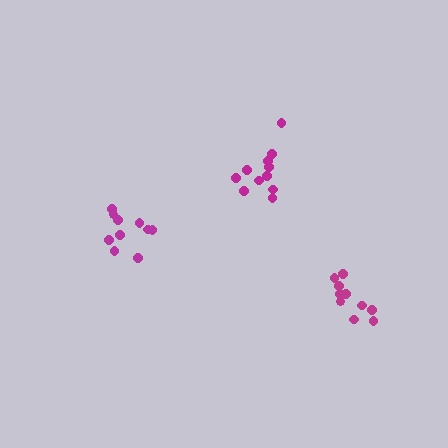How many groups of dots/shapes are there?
There are 3 groups.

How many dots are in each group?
Group 1: 10 dots, Group 2: 10 dots, Group 3: 11 dots (31 total).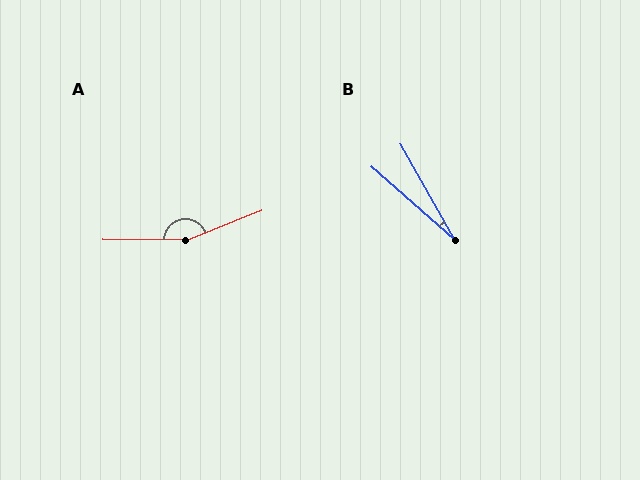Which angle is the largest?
A, at approximately 157 degrees.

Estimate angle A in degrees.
Approximately 157 degrees.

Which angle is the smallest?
B, at approximately 19 degrees.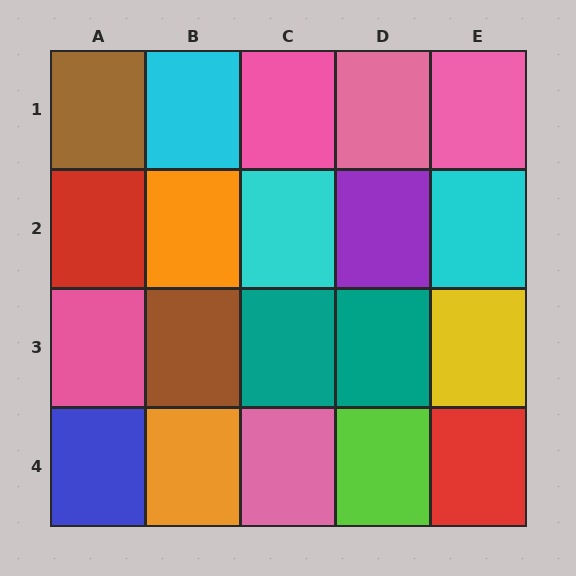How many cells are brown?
2 cells are brown.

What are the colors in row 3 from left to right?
Pink, brown, teal, teal, yellow.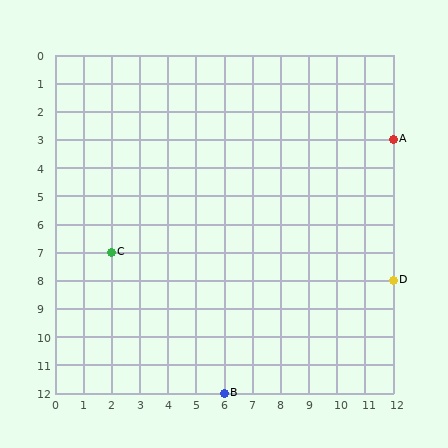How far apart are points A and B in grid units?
Points A and B are 6 columns and 9 rows apart (about 10.8 grid units diagonally).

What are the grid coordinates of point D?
Point D is at grid coordinates (12, 8).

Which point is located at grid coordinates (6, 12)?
Point B is at (6, 12).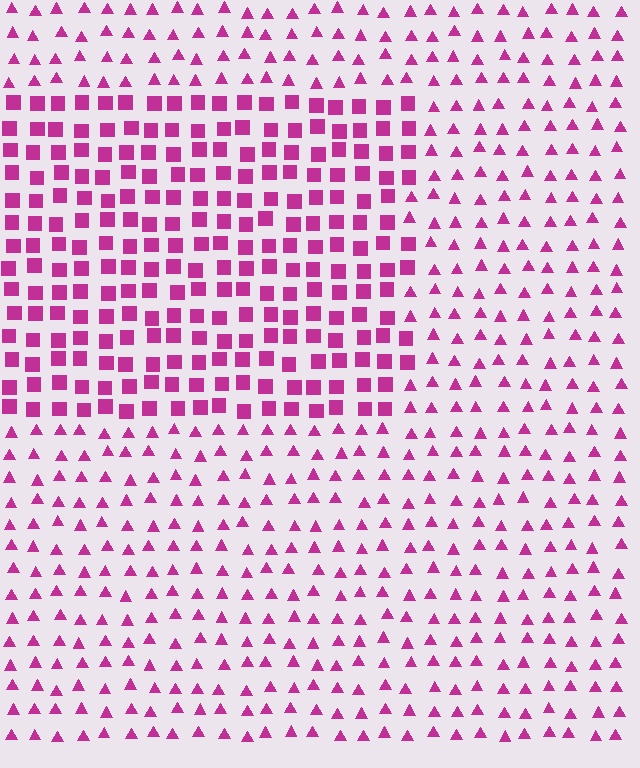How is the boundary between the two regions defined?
The boundary is defined by a change in element shape: squares inside vs. triangles outside. All elements share the same color and spacing.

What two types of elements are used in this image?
The image uses squares inside the rectangle region and triangles outside it.